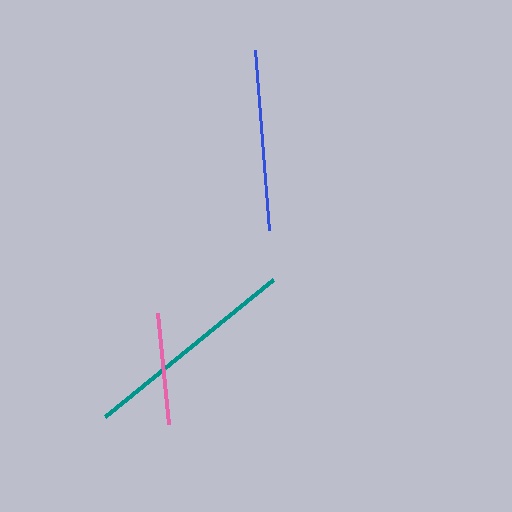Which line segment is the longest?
The teal line is the longest at approximately 216 pixels.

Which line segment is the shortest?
The pink line is the shortest at approximately 112 pixels.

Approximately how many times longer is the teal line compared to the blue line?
The teal line is approximately 1.2 times the length of the blue line.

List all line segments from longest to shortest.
From longest to shortest: teal, blue, pink.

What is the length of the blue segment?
The blue segment is approximately 181 pixels long.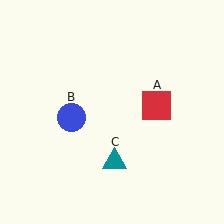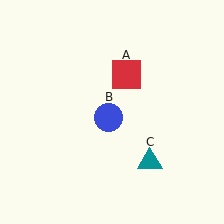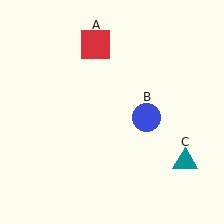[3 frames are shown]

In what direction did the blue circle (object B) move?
The blue circle (object B) moved right.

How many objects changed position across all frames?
3 objects changed position: red square (object A), blue circle (object B), teal triangle (object C).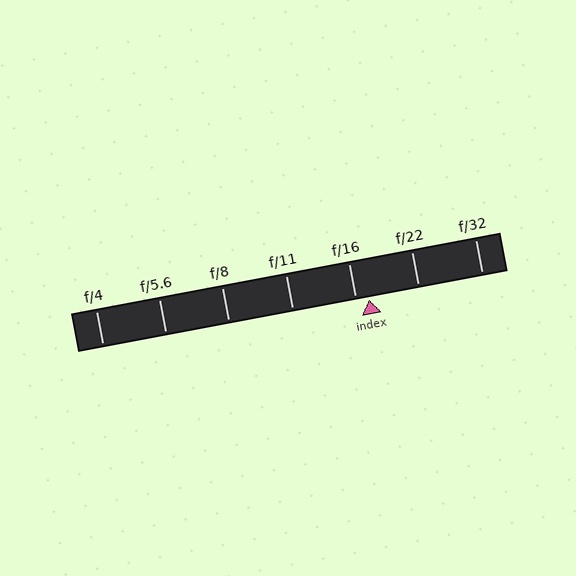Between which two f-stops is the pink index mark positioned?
The index mark is between f/16 and f/22.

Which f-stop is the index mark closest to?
The index mark is closest to f/16.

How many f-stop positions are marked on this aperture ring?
There are 7 f-stop positions marked.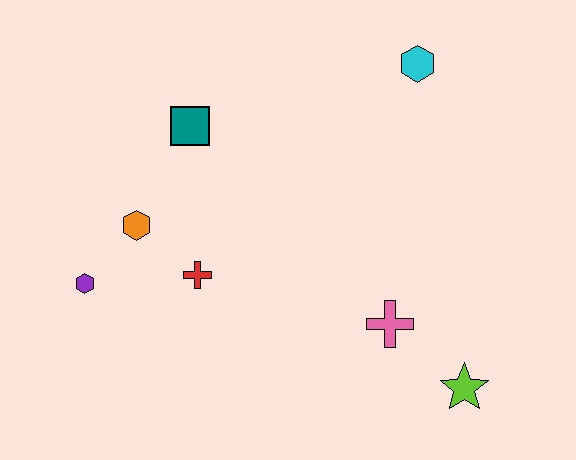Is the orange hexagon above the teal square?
No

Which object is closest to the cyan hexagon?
The teal square is closest to the cyan hexagon.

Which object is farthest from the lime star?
The purple hexagon is farthest from the lime star.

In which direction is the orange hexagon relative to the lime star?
The orange hexagon is to the left of the lime star.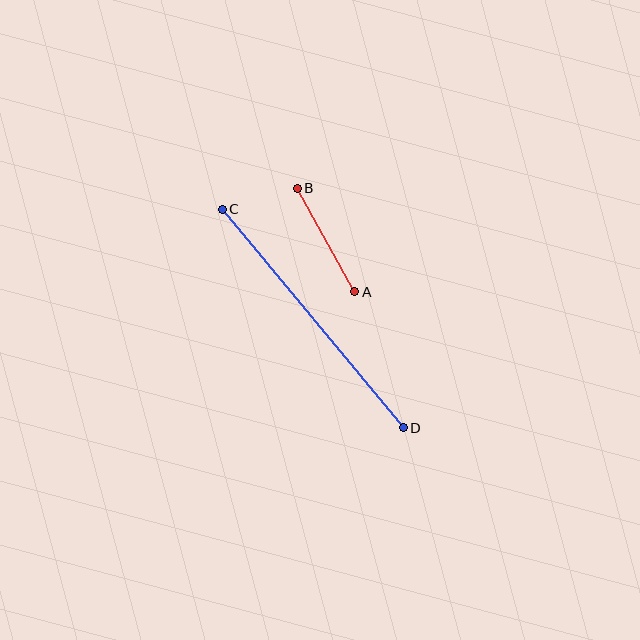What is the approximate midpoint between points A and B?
The midpoint is at approximately (326, 240) pixels.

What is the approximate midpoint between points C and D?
The midpoint is at approximately (313, 319) pixels.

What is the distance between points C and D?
The distance is approximately 284 pixels.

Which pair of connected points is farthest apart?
Points C and D are farthest apart.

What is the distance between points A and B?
The distance is approximately 119 pixels.